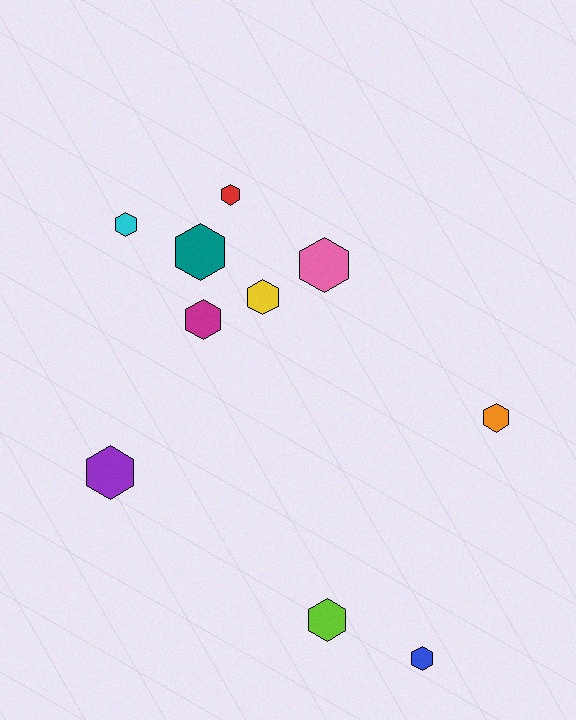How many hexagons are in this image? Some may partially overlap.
There are 10 hexagons.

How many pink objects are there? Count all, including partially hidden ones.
There is 1 pink object.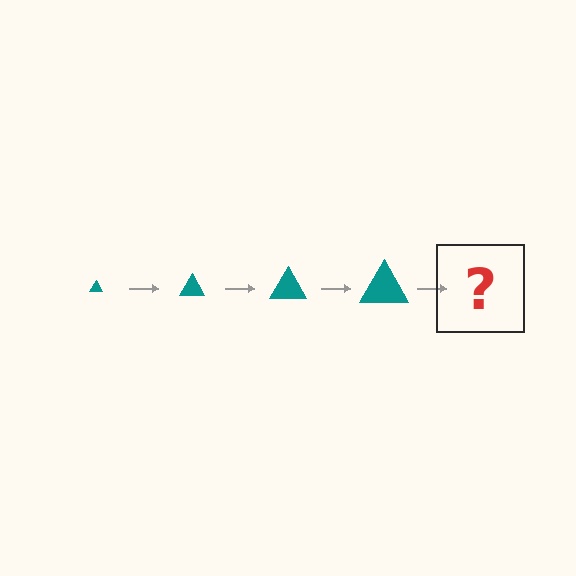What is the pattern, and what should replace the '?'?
The pattern is that the triangle gets progressively larger each step. The '?' should be a teal triangle, larger than the previous one.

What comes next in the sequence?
The next element should be a teal triangle, larger than the previous one.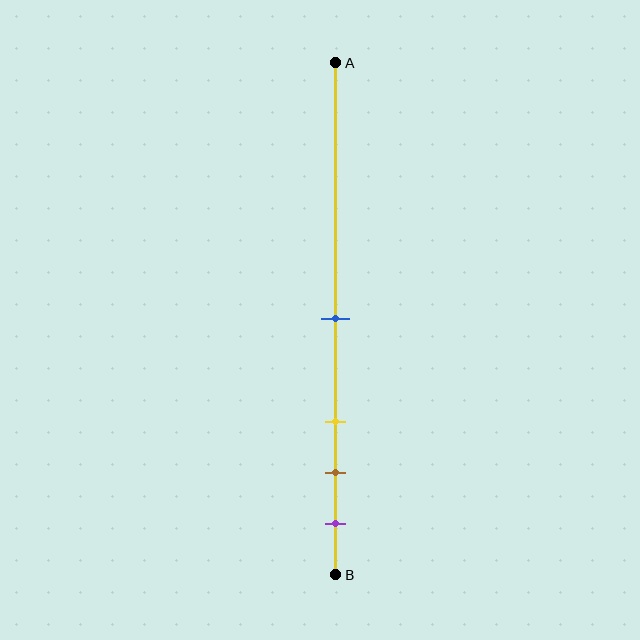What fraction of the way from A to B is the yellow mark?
The yellow mark is approximately 70% (0.7) of the way from A to B.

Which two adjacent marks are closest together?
The brown and purple marks are the closest adjacent pair.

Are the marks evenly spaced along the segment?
No, the marks are not evenly spaced.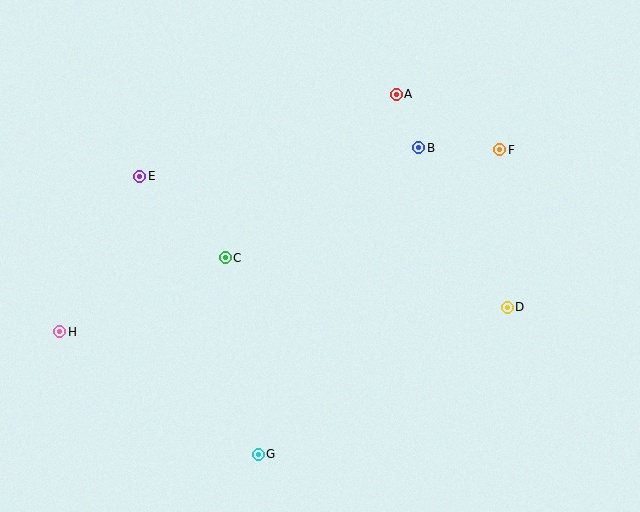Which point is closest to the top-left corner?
Point E is closest to the top-left corner.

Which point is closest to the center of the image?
Point C at (225, 258) is closest to the center.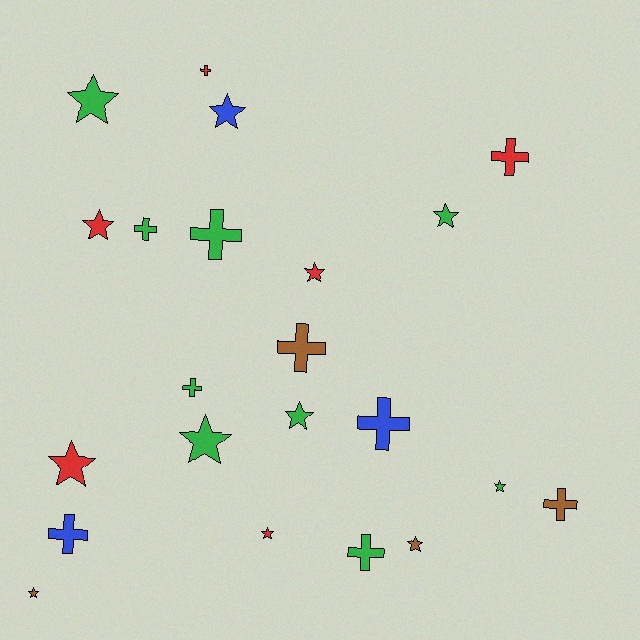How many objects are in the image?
There are 22 objects.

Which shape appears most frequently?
Star, with 12 objects.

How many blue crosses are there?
There are 2 blue crosses.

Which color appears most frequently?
Green, with 9 objects.